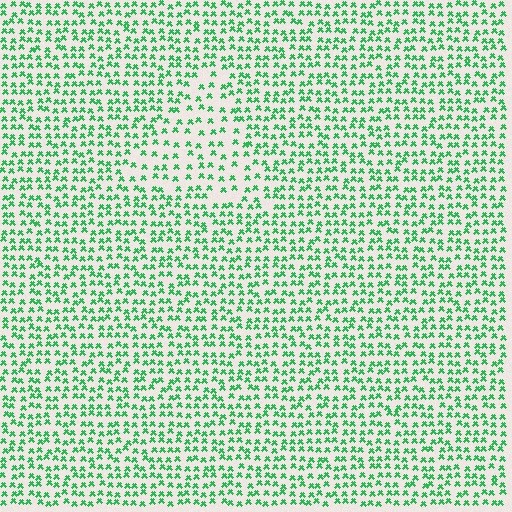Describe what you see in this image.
The image contains small green elements arranged at two different densities. A triangle-shaped region is visible where the elements are less densely packed than the surrounding area.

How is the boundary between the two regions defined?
The boundary is defined by a change in element density (approximately 1.7x ratio). All elements are the same color, size, and shape.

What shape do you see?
I see a triangle.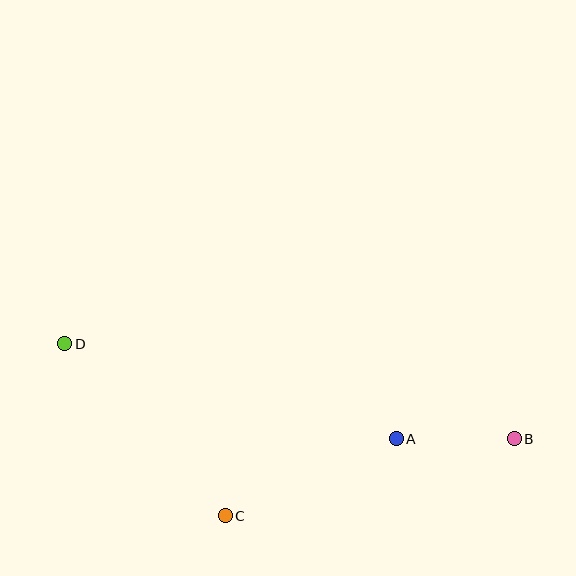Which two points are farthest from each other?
Points B and D are farthest from each other.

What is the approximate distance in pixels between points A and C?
The distance between A and C is approximately 188 pixels.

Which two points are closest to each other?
Points A and B are closest to each other.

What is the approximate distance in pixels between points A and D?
The distance between A and D is approximately 345 pixels.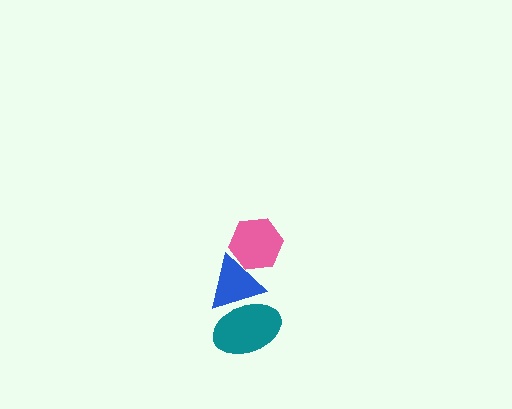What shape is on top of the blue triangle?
The pink hexagon is on top of the blue triangle.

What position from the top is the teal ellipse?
The teal ellipse is 3rd from the top.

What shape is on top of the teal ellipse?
The blue triangle is on top of the teal ellipse.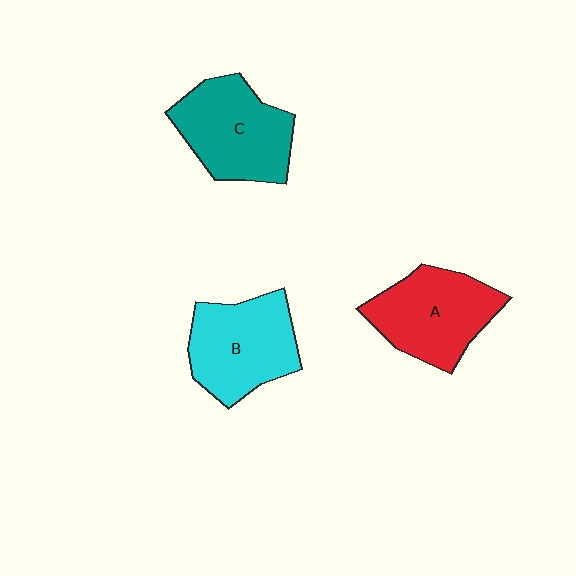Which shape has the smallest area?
Shape A (red).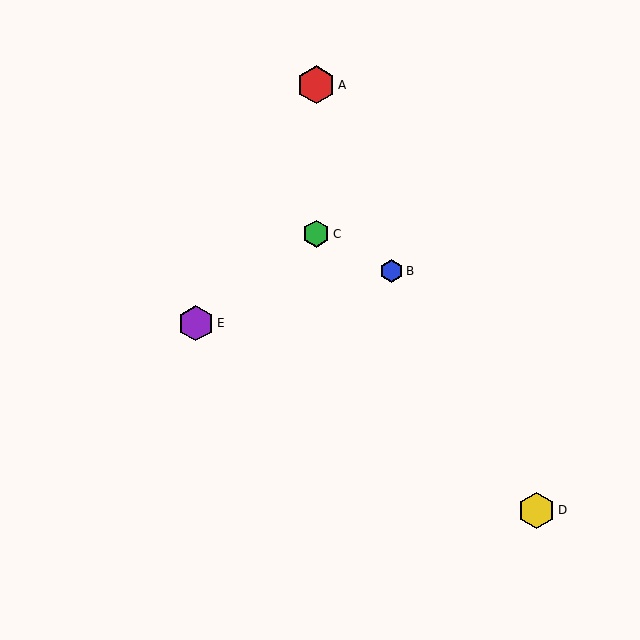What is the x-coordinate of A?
Object A is at x≈316.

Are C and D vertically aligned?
No, C is at x≈316 and D is at x≈536.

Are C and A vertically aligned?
Yes, both are at x≈316.